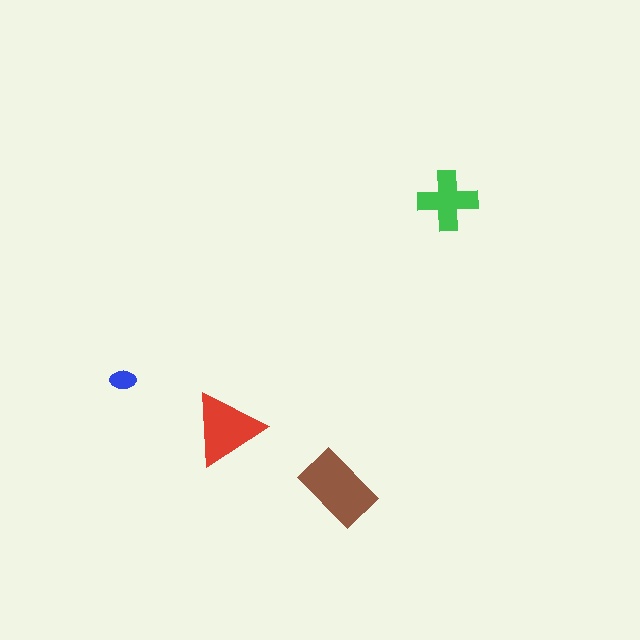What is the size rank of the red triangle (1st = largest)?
2nd.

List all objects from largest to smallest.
The brown rectangle, the red triangle, the green cross, the blue ellipse.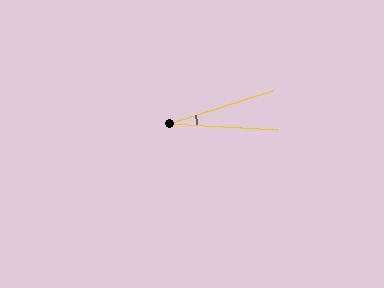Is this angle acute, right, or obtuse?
It is acute.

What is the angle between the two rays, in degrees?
Approximately 21 degrees.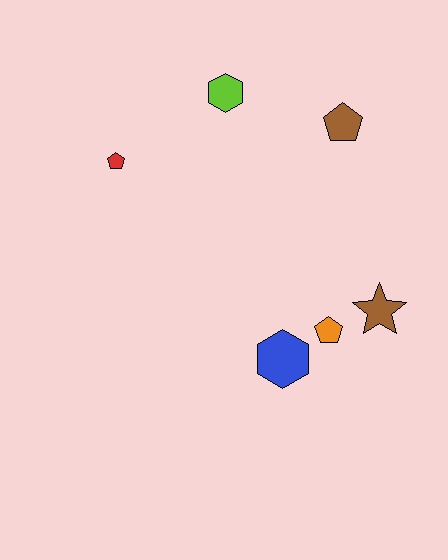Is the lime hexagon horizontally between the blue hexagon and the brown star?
No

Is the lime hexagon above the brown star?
Yes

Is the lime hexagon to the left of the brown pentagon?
Yes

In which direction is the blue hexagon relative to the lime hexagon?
The blue hexagon is below the lime hexagon.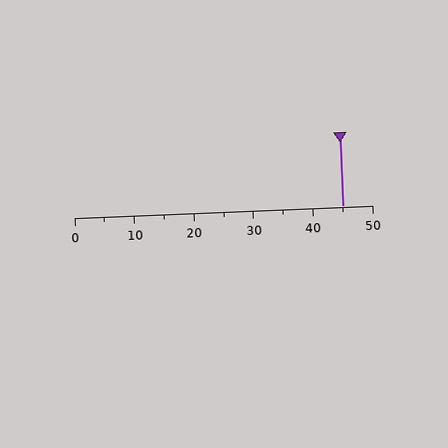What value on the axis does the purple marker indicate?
The marker indicates approximately 45.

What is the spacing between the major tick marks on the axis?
The major ticks are spaced 10 apart.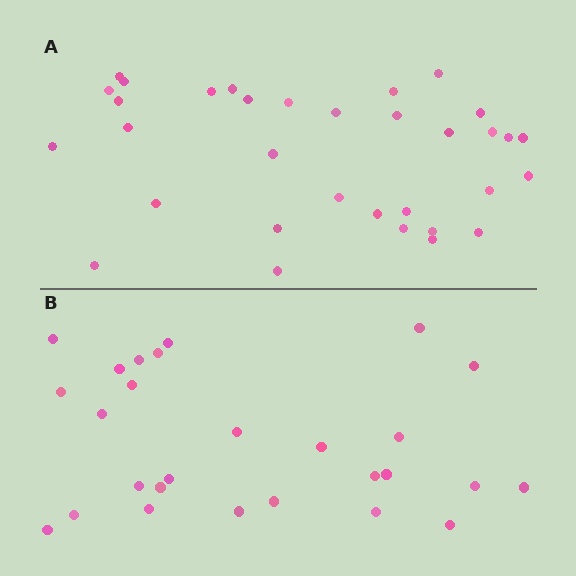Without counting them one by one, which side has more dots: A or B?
Region A (the top region) has more dots.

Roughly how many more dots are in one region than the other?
Region A has about 6 more dots than region B.